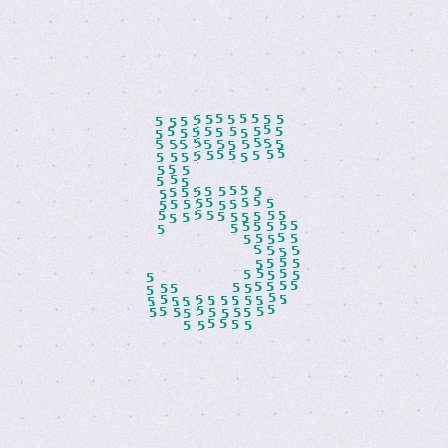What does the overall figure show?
The overall figure shows the digit 5.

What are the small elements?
The small elements are digit 5's.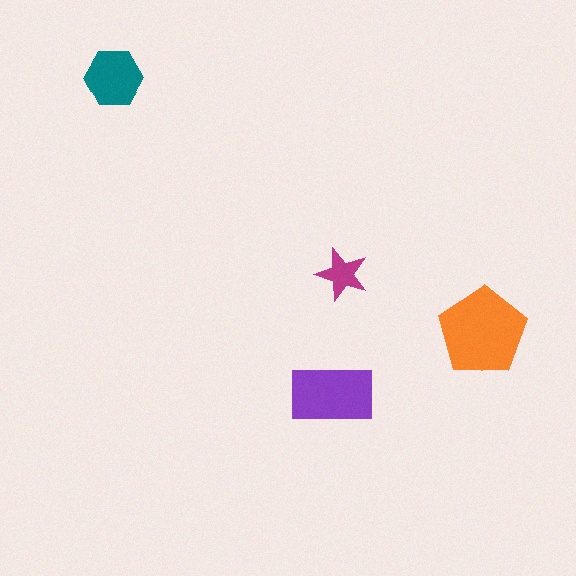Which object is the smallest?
The magenta star.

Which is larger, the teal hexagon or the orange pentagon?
The orange pentagon.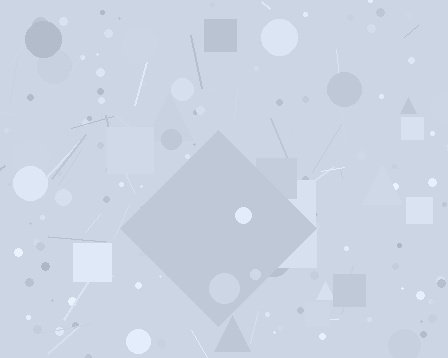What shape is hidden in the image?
A diamond is hidden in the image.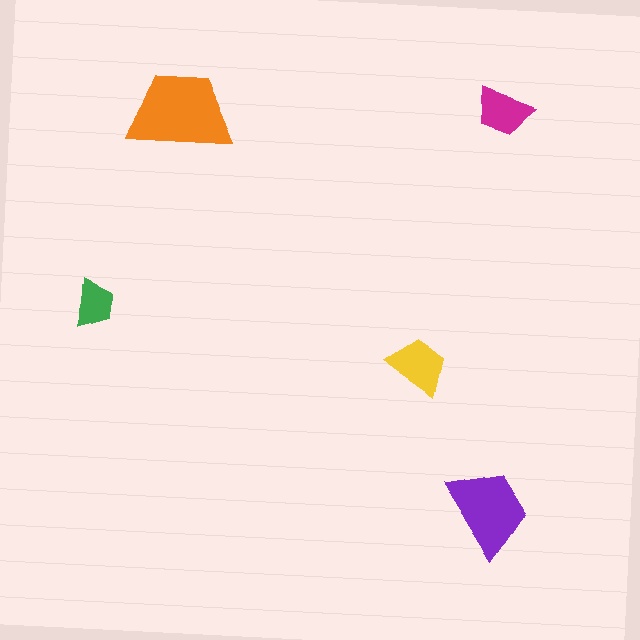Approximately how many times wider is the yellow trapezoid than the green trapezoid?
About 1.5 times wider.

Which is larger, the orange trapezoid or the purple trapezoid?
The orange one.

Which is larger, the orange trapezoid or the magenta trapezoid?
The orange one.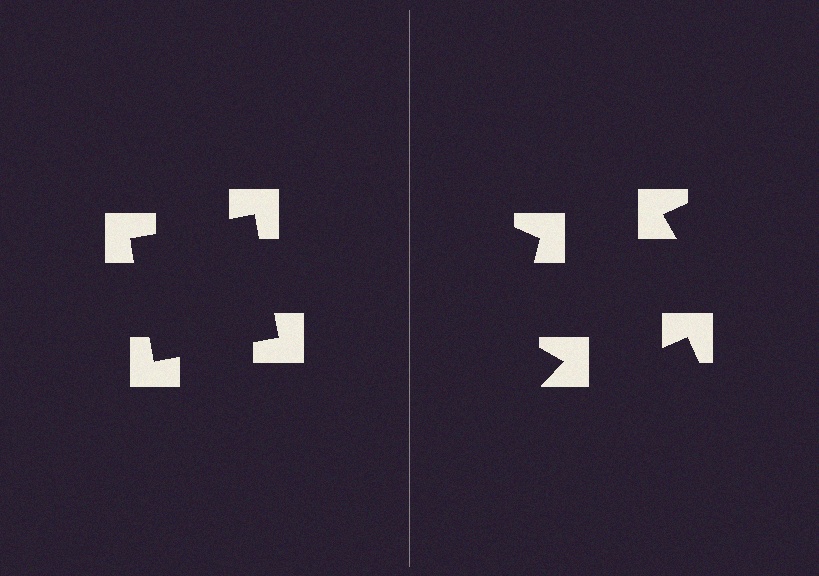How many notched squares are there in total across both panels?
8 — 4 on each side.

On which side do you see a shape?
An illusory square appears on the left side. On the right side the wedge cuts are rotated, so no coherent shape forms.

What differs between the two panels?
The notched squares are positioned identically on both sides; only the wedge orientations differ. On the left they align to a square; on the right they are misaligned.